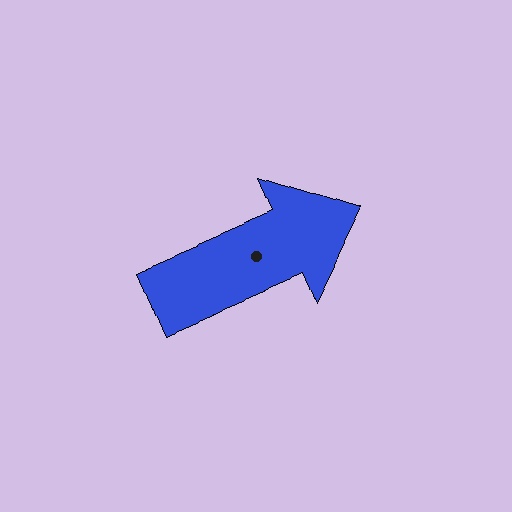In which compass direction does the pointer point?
Northeast.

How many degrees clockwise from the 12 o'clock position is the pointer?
Approximately 67 degrees.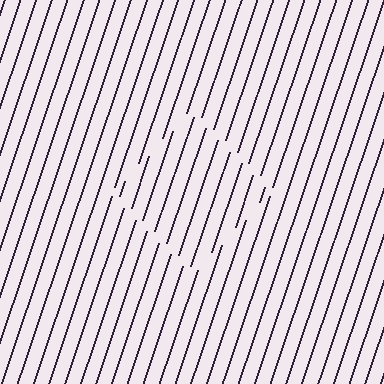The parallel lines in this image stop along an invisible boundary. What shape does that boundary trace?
An illusory square. The interior of the shape contains the same grating, shifted by half a period — the contour is defined by the phase discontinuity where line-ends from the inner and outer gratings abut.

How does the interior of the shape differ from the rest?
The interior of the shape contains the same grating, shifted by half a period — the contour is defined by the phase discontinuity where line-ends from the inner and outer gratings abut.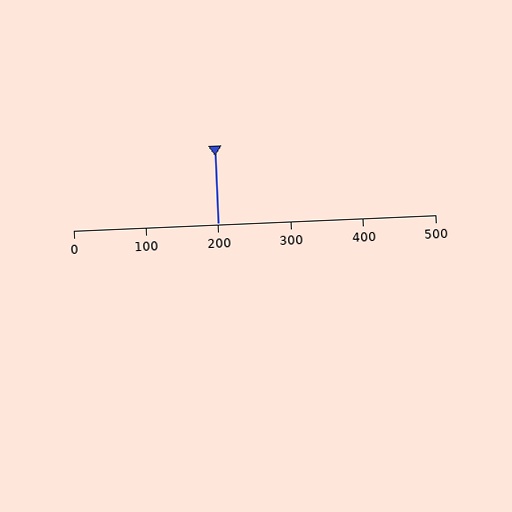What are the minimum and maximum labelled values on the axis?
The axis runs from 0 to 500.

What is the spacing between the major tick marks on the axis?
The major ticks are spaced 100 apart.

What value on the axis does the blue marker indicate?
The marker indicates approximately 200.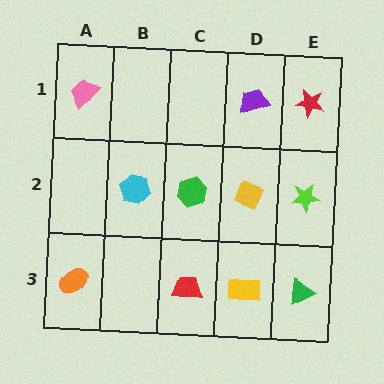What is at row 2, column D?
A yellow diamond.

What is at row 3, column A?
An orange ellipse.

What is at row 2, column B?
A cyan hexagon.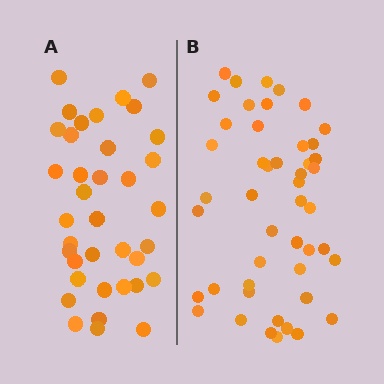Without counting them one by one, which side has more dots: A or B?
Region B (the right region) has more dots.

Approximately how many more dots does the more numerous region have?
Region B has roughly 10 or so more dots than region A.